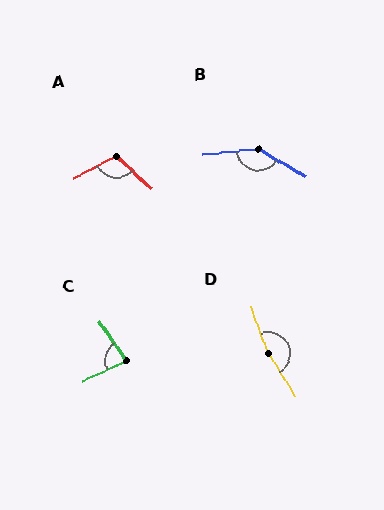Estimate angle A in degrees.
Approximately 110 degrees.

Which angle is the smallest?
C, at approximately 81 degrees.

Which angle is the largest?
D, at approximately 168 degrees.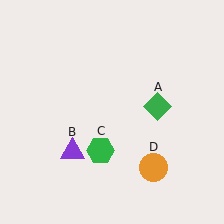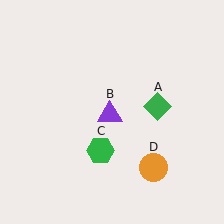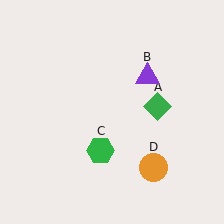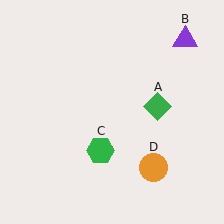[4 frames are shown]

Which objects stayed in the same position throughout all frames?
Green diamond (object A) and green hexagon (object C) and orange circle (object D) remained stationary.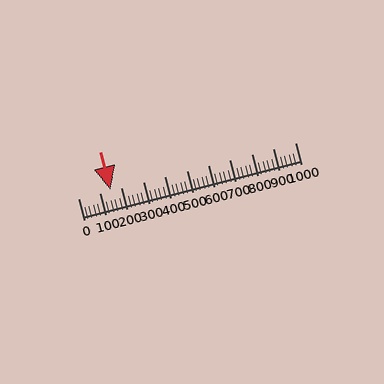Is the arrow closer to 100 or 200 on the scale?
The arrow is closer to 100.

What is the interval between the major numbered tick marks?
The major tick marks are spaced 100 units apart.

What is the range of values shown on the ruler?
The ruler shows values from 0 to 1000.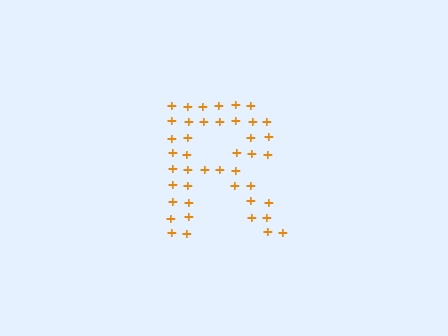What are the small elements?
The small elements are plus signs.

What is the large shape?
The large shape is the letter R.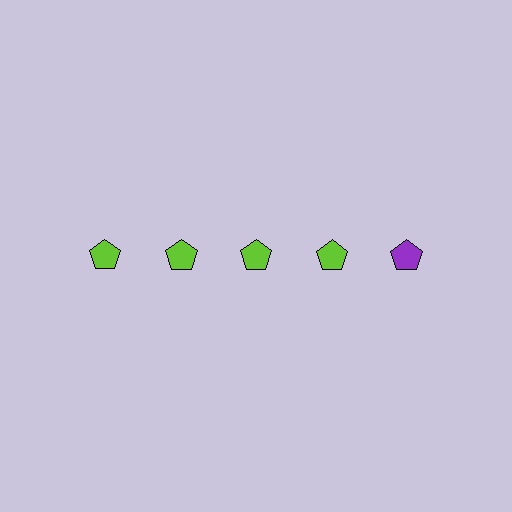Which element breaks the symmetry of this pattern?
The purple pentagon in the top row, rightmost column breaks the symmetry. All other shapes are lime pentagons.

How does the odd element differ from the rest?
It has a different color: purple instead of lime.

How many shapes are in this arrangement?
There are 5 shapes arranged in a grid pattern.